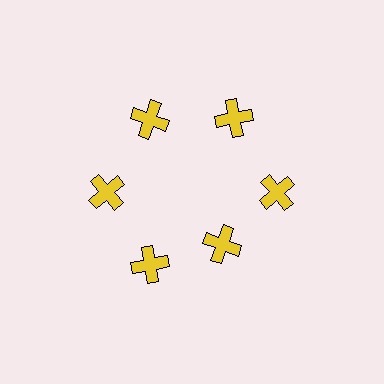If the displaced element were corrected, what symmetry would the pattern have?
It would have 6-fold rotational symmetry — the pattern would map onto itself every 60 degrees.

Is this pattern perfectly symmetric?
No. The 6 yellow crosses are arranged in a ring, but one element near the 5 o'clock position is pulled inward toward the center, breaking the 6-fold rotational symmetry.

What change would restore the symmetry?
The symmetry would be restored by moving it outward, back onto the ring so that all 6 crosses sit at equal angles and equal distance from the center.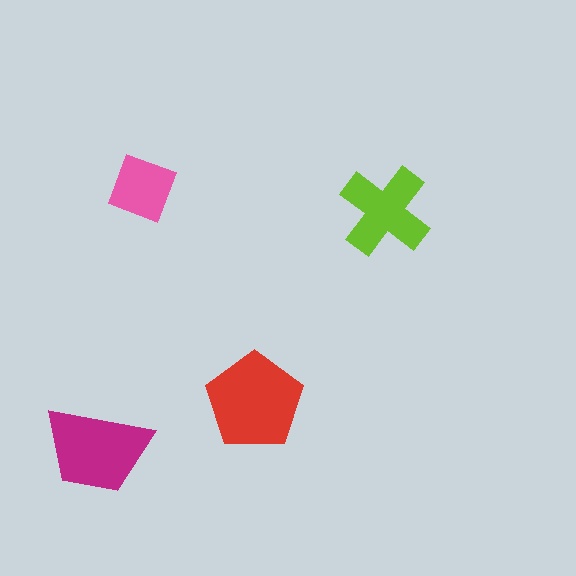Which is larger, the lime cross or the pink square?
The lime cross.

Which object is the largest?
The red pentagon.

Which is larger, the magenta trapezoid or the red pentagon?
The red pentagon.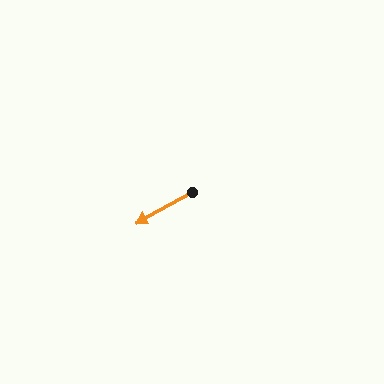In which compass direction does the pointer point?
Southwest.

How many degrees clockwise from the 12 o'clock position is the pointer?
Approximately 241 degrees.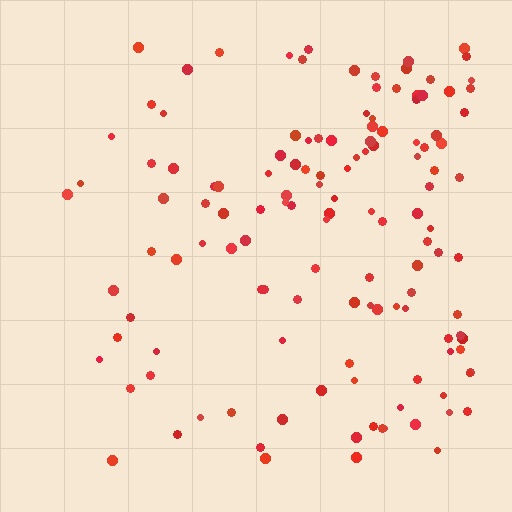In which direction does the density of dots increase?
From left to right, with the right side densest.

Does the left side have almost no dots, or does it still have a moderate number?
Still a moderate number, just noticeably fewer than the right.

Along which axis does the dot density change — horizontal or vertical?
Horizontal.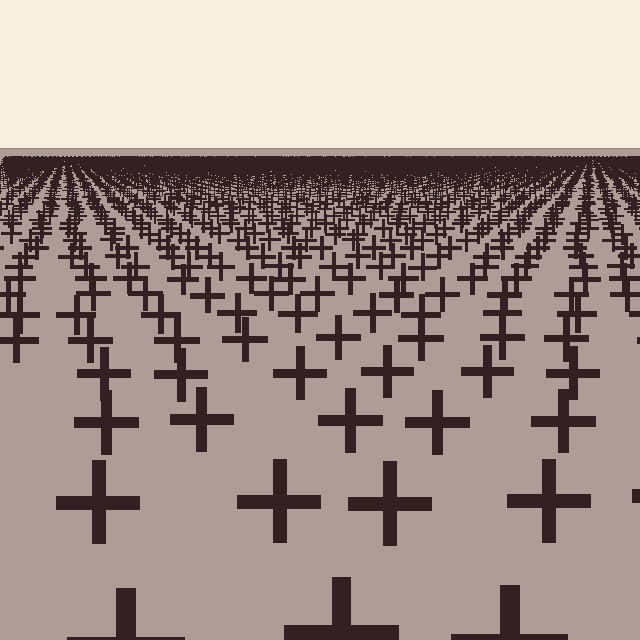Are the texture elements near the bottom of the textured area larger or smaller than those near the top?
Larger. Near the bottom, elements are closer to the viewer and appear at a bigger on-screen size.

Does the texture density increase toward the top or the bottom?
Density increases toward the top.